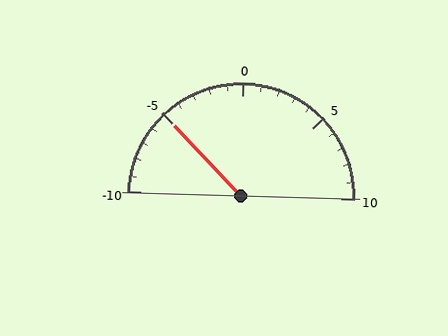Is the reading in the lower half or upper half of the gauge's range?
The reading is in the lower half of the range (-10 to 10).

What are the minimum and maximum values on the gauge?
The gauge ranges from -10 to 10.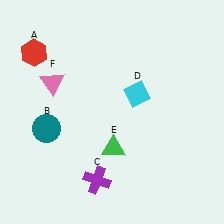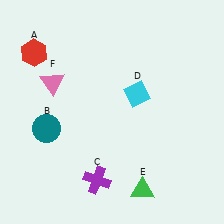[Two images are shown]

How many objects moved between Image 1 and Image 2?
1 object moved between the two images.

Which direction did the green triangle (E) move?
The green triangle (E) moved down.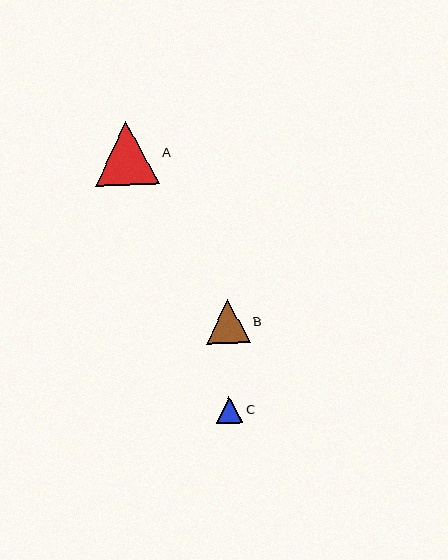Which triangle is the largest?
Triangle A is the largest with a size of approximately 65 pixels.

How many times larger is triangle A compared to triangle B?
Triangle A is approximately 1.5 times the size of triangle B.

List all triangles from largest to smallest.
From largest to smallest: A, B, C.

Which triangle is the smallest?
Triangle C is the smallest with a size of approximately 27 pixels.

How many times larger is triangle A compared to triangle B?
Triangle A is approximately 1.5 times the size of triangle B.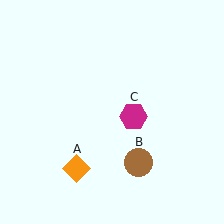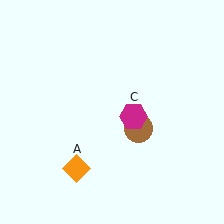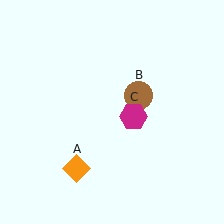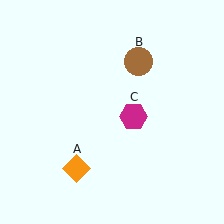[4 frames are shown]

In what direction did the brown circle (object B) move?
The brown circle (object B) moved up.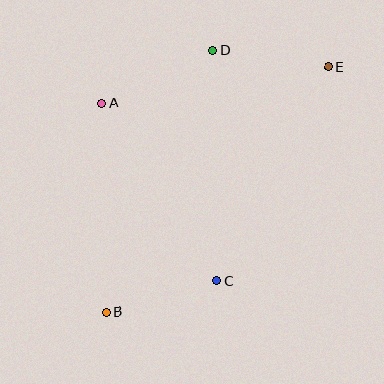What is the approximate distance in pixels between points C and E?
The distance between C and E is approximately 241 pixels.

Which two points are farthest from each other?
Points B and E are farthest from each other.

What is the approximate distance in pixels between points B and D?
The distance between B and D is approximately 282 pixels.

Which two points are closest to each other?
Points B and C are closest to each other.